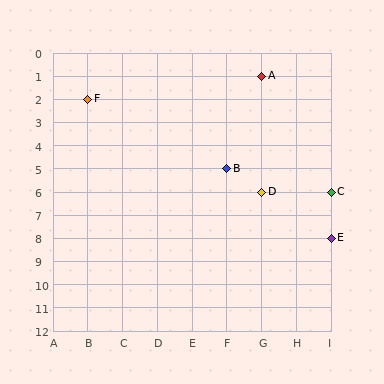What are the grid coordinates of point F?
Point F is at grid coordinates (B, 2).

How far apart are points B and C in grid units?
Points B and C are 3 columns and 1 row apart (about 3.2 grid units diagonally).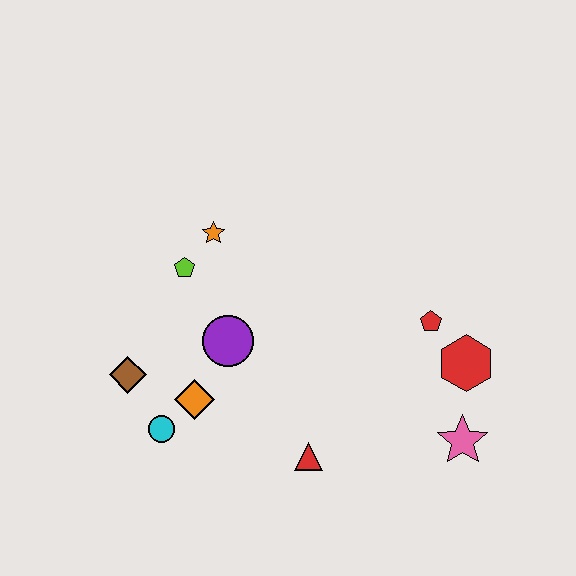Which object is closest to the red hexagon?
The red pentagon is closest to the red hexagon.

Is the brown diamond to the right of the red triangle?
No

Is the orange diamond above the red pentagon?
No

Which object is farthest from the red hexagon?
The brown diamond is farthest from the red hexagon.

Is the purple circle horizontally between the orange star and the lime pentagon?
No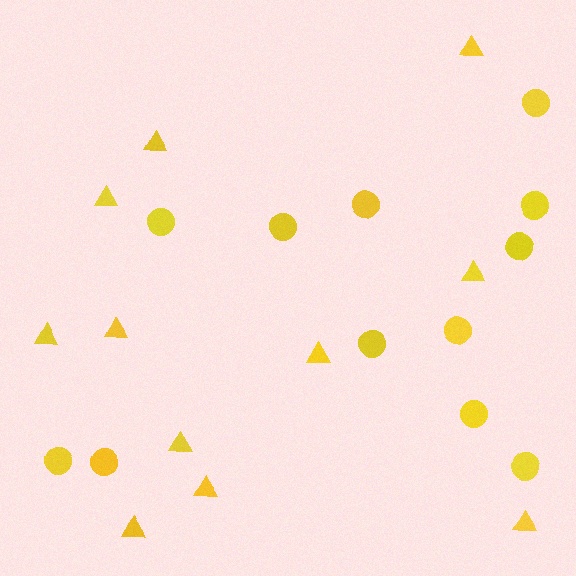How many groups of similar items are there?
There are 2 groups: one group of circles (12) and one group of triangles (11).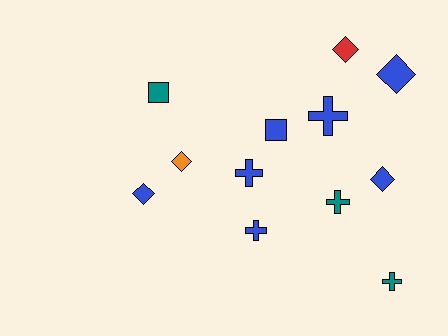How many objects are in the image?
There are 12 objects.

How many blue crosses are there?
There are 3 blue crosses.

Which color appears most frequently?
Blue, with 7 objects.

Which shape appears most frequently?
Diamond, with 5 objects.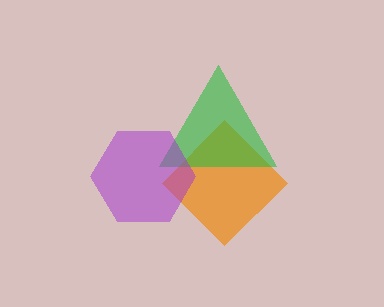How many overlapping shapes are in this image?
There are 3 overlapping shapes in the image.